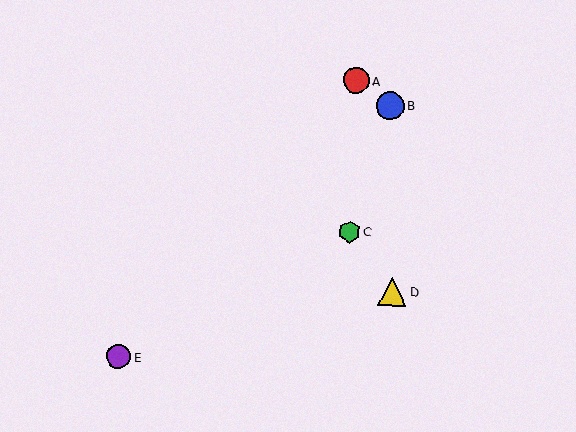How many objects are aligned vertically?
2 objects (A, C) are aligned vertically.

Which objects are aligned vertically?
Objects A, C are aligned vertically.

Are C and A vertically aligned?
Yes, both are at x≈350.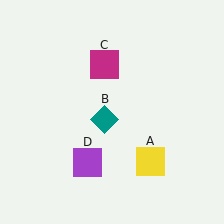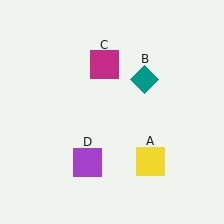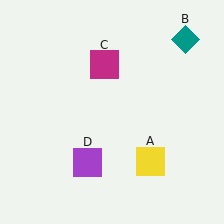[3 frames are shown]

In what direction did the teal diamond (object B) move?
The teal diamond (object B) moved up and to the right.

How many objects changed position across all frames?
1 object changed position: teal diamond (object B).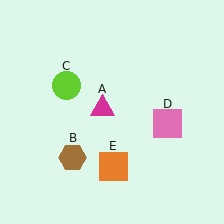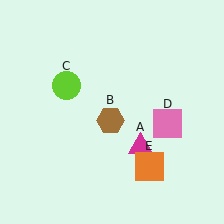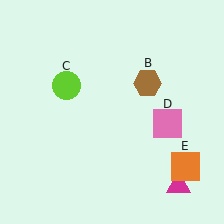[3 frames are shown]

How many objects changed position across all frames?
3 objects changed position: magenta triangle (object A), brown hexagon (object B), orange square (object E).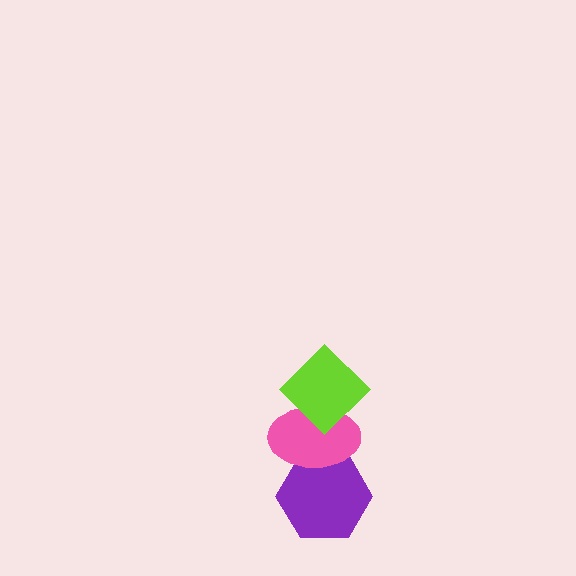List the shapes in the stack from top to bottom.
From top to bottom: the lime diamond, the pink ellipse, the purple hexagon.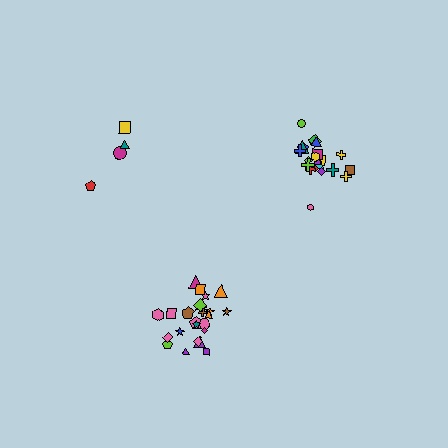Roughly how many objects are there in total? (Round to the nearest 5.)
Roughly 50 objects in total.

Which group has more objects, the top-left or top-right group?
The top-right group.